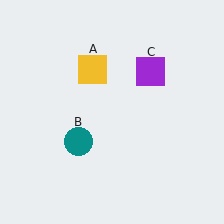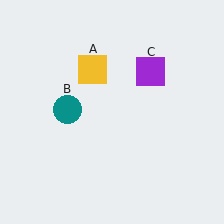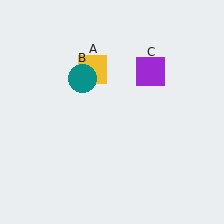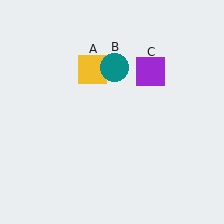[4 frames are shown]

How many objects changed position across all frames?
1 object changed position: teal circle (object B).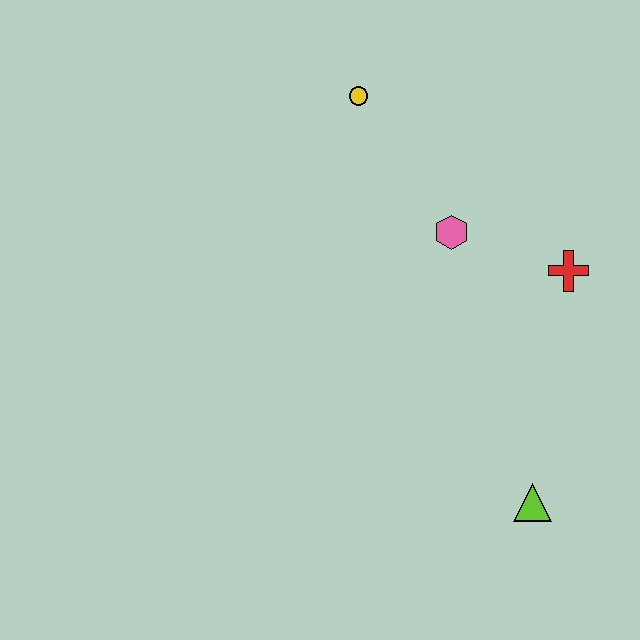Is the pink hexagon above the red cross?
Yes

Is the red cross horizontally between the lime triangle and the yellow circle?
No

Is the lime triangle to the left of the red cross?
Yes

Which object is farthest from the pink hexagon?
The lime triangle is farthest from the pink hexagon.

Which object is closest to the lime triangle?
The red cross is closest to the lime triangle.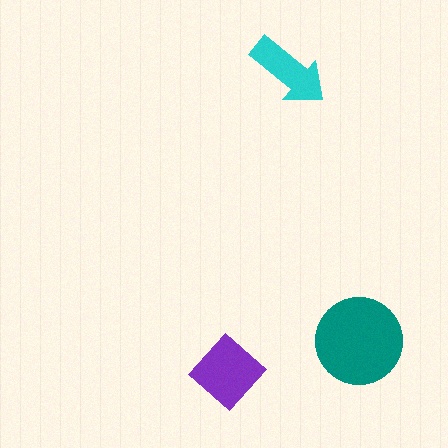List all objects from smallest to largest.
The cyan arrow, the purple diamond, the teal circle.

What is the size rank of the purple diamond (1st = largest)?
2nd.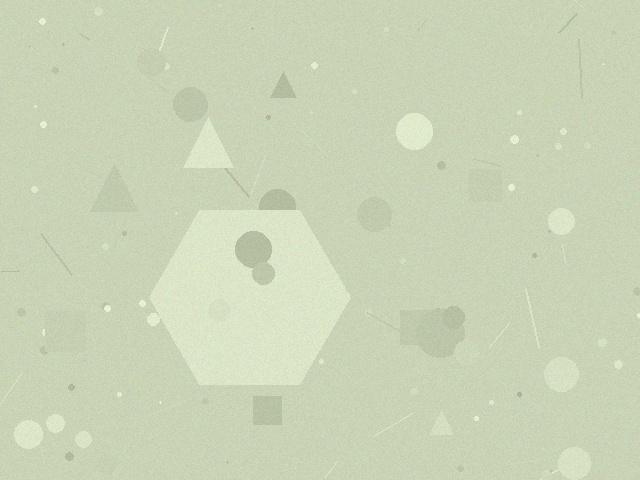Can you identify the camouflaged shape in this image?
The camouflaged shape is a hexagon.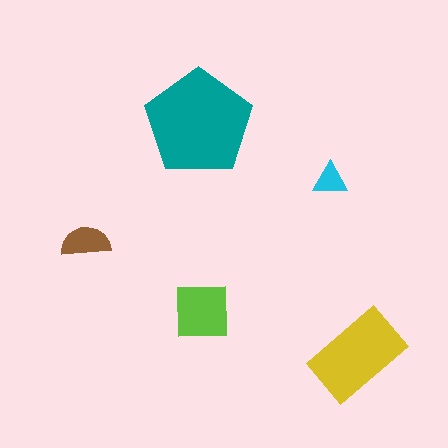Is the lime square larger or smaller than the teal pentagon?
Smaller.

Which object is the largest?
The teal pentagon.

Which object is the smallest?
The cyan triangle.